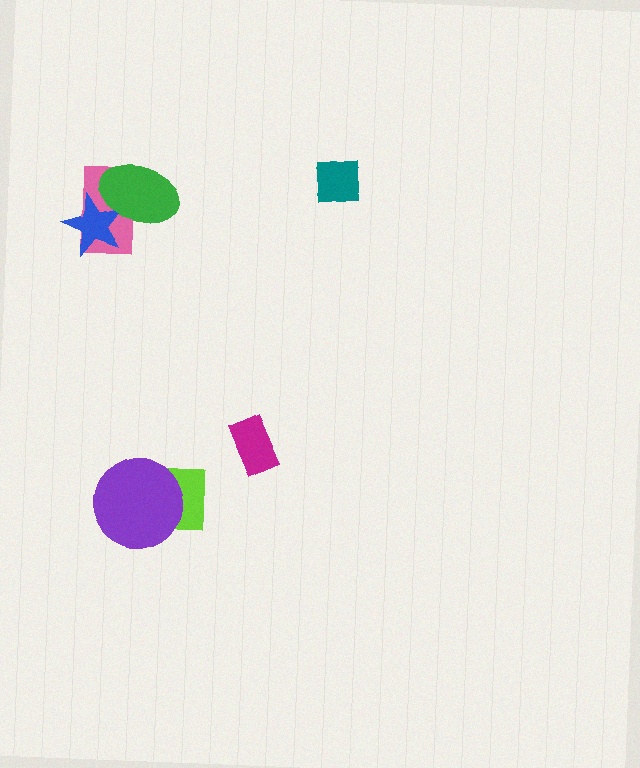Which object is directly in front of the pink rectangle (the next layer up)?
The blue star is directly in front of the pink rectangle.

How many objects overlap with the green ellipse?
2 objects overlap with the green ellipse.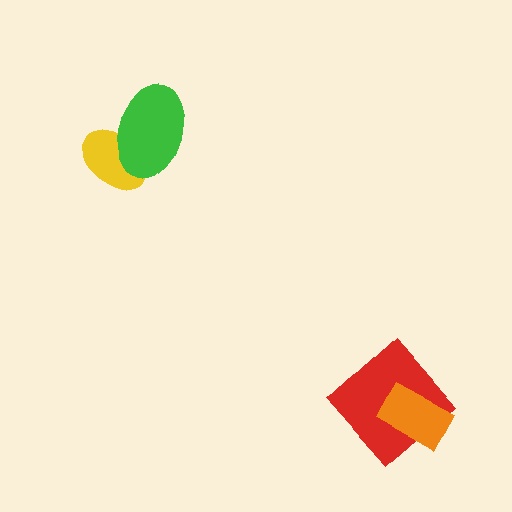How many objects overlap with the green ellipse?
1 object overlaps with the green ellipse.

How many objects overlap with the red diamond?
1 object overlaps with the red diamond.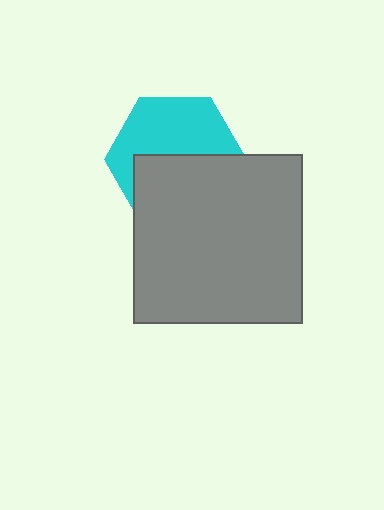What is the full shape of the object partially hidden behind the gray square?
The partially hidden object is a cyan hexagon.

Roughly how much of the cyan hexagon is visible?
About half of it is visible (roughly 51%).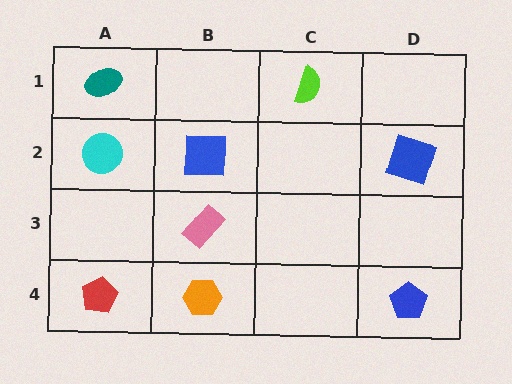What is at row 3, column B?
A pink rectangle.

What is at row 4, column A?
A red pentagon.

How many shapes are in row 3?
1 shape.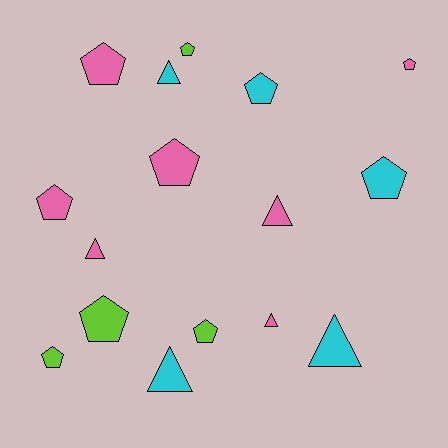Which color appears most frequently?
Pink, with 7 objects.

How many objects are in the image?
There are 16 objects.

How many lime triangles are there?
There are no lime triangles.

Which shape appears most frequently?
Pentagon, with 10 objects.